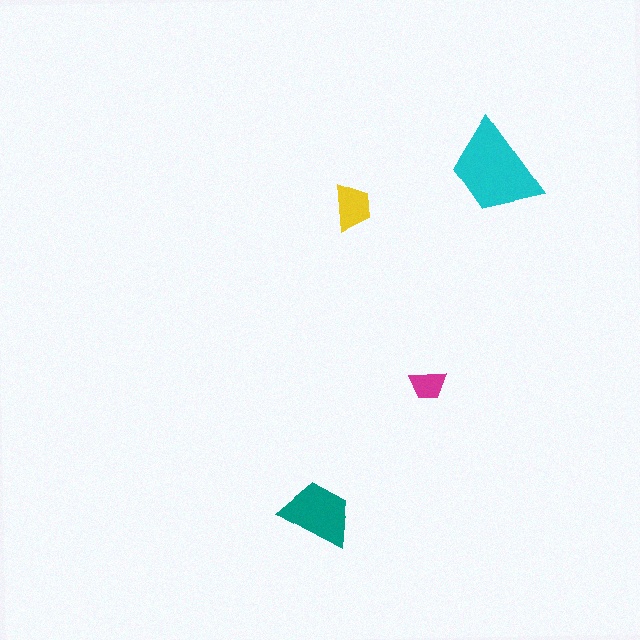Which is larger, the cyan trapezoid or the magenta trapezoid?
The cyan one.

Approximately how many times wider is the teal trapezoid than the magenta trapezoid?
About 2 times wider.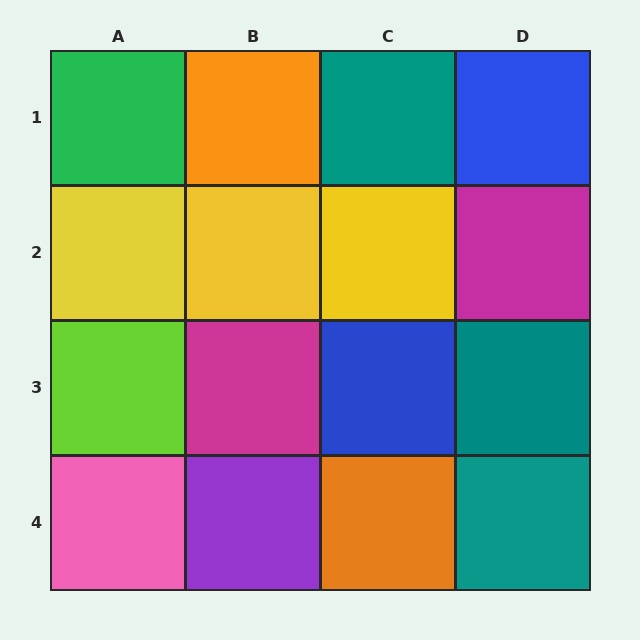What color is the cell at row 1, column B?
Orange.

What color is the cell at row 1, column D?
Blue.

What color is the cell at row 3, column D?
Teal.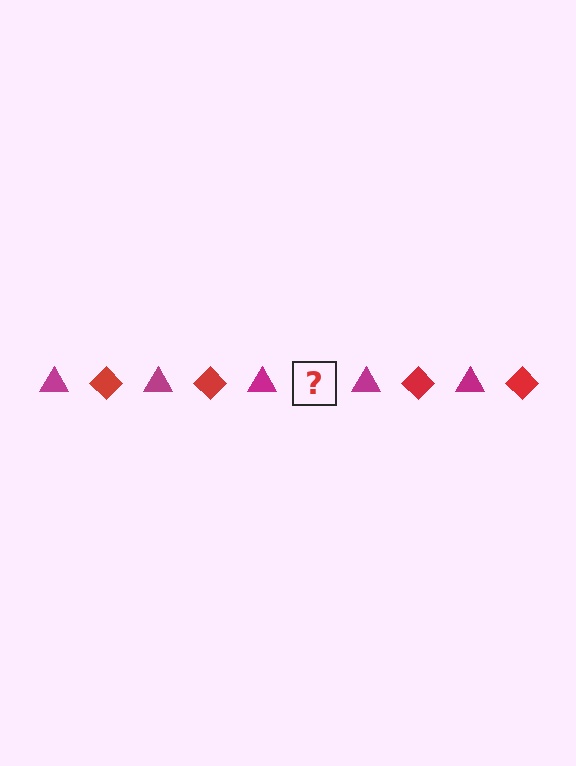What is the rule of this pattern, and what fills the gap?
The rule is that the pattern alternates between magenta triangle and red diamond. The gap should be filled with a red diamond.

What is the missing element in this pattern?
The missing element is a red diamond.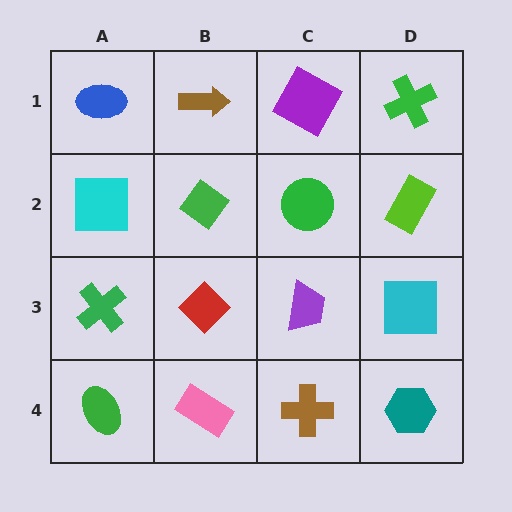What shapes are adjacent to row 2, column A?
A blue ellipse (row 1, column A), a green cross (row 3, column A), a green diamond (row 2, column B).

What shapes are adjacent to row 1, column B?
A green diamond (row 2, column B), a blue ellipse (row 1, column A), a purple square (row 1, column C).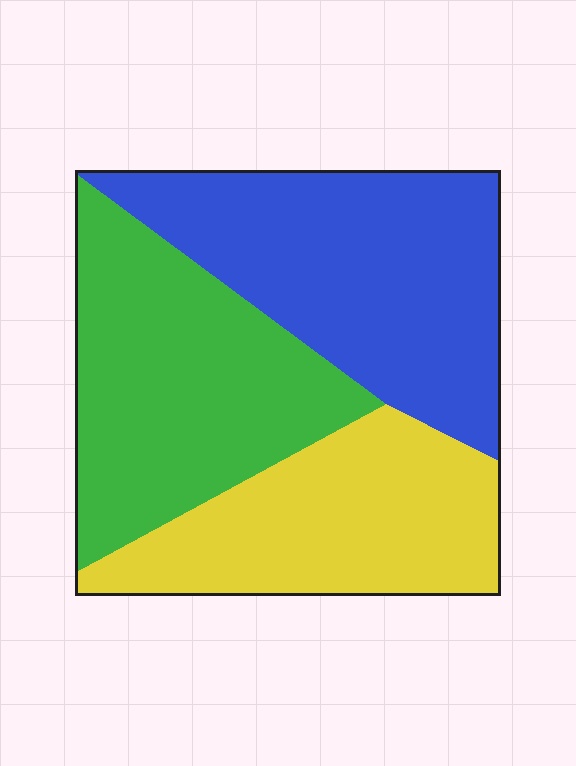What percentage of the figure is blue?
Blue takes up about three eighths (3/8) of the figure.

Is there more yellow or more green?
Green.